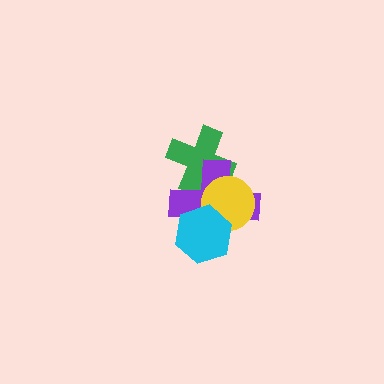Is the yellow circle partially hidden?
Yes, it is partially covered by another shape.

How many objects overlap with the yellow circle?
3 objects overlap with the yellow circle.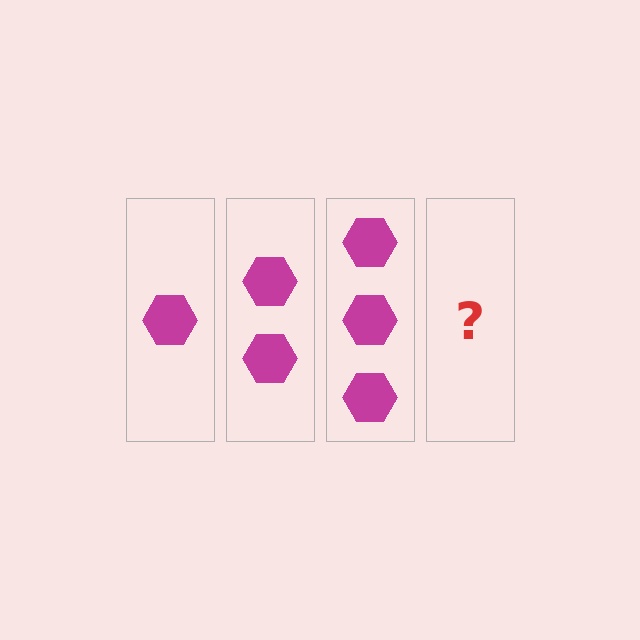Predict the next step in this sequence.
The next step is 4 hexagons.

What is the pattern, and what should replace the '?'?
The pattern is that each step adds one more hexagon. The '?' should be 4 hexagons.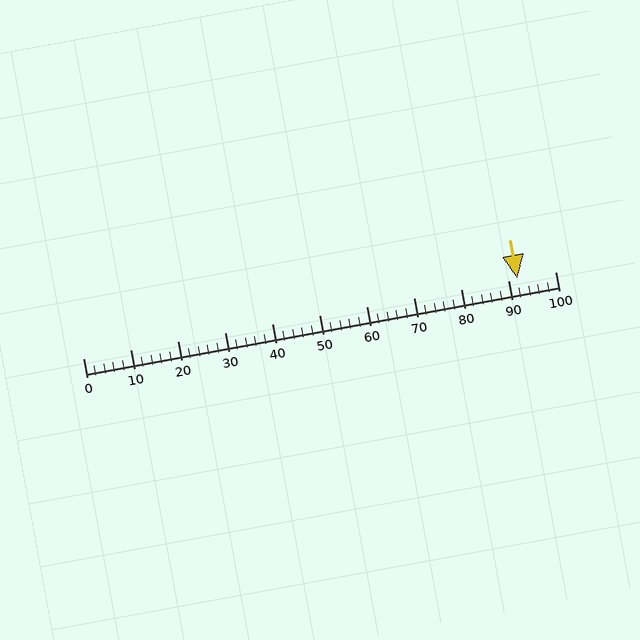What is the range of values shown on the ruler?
The ruler shows values from 0 to 100.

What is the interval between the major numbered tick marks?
The major tick marks are spaced 10 units apart.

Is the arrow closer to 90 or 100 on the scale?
The arrow is closer to 90.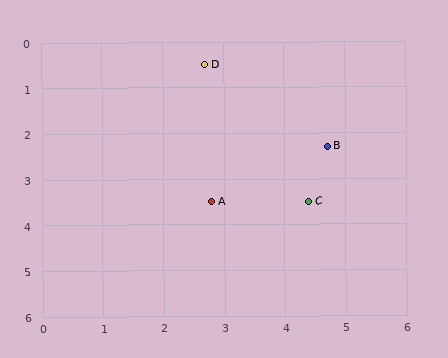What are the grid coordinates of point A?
Point A is at approximately (2.8, 3.5).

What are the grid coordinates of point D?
Point D is at approximately (2.7, 0.5).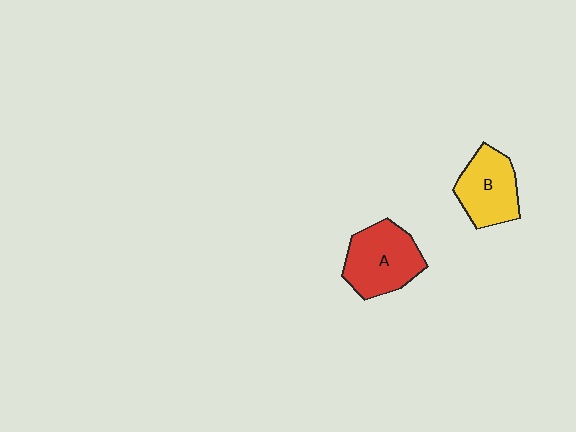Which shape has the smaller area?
Shape B (yellow).